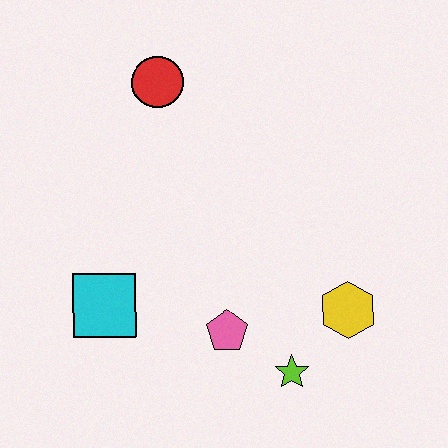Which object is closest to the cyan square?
The pink pentagon is closest to the cyan square.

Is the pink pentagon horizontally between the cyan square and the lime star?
Yes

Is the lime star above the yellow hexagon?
No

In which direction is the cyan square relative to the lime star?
The cyan square is to the left of the lime star.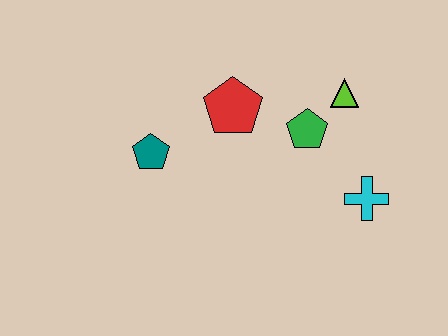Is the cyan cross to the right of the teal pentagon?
Yes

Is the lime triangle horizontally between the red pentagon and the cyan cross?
Yes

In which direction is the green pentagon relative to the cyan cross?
The green pentagon is above the cyan cross.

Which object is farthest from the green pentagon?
The teal pentagon is farthest from the green pentagon.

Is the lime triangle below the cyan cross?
No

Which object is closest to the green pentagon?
The lime triangle is closest to the green pentagon.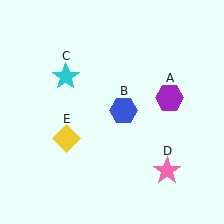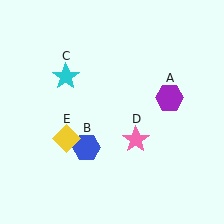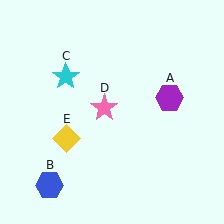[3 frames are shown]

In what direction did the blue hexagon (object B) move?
The blue hexagon (object B) moved down and to the left.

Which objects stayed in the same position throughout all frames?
Purple hexagon (object A) and cyan star (object C) and yellow diamond (object E) remained stationary.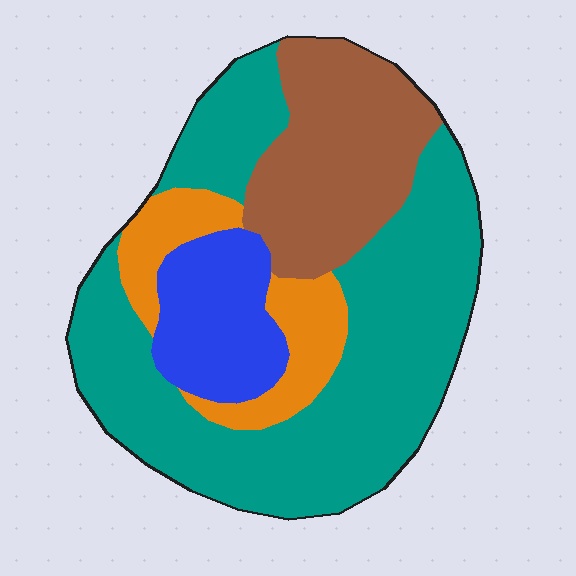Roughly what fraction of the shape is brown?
Brown takes up about one fifth (1/5) of the shape.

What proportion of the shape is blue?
Blue covers 13% of the shape.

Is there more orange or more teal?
Teal.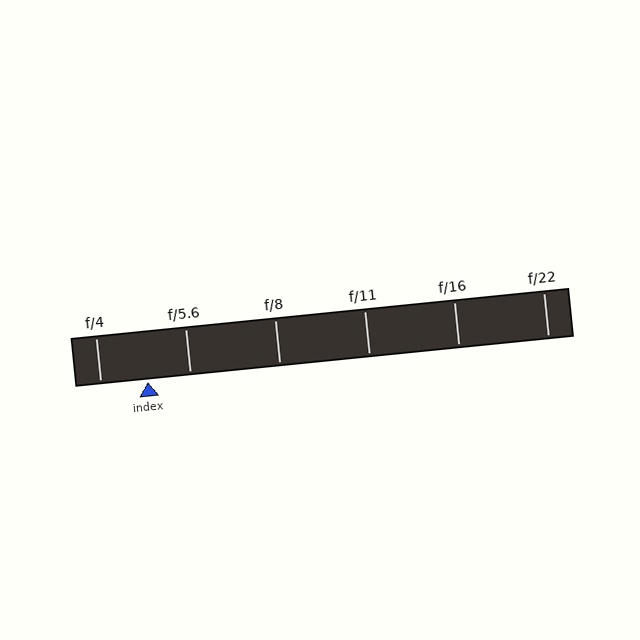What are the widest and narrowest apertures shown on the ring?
The widest aperture shown is f/4 and the narrowest is f/22.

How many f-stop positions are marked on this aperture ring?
There are 6 f-stop positions marked.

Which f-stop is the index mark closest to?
The index mark is closest to f/5.6.